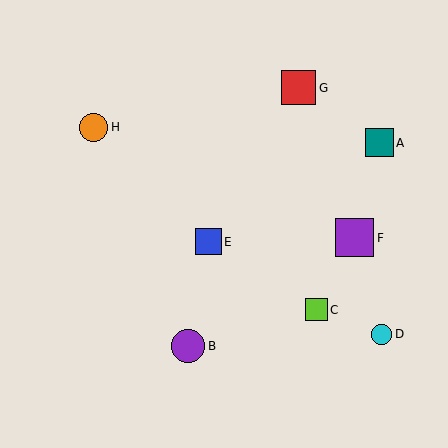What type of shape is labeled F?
Shape F is a purple square.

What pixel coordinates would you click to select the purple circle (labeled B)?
Click at (188, 346) to select the purple circle B.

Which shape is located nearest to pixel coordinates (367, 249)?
The purple square (labeled F) at (355, 238) is nearest to that location.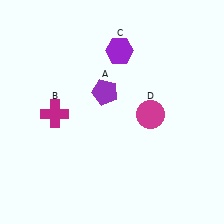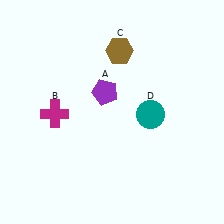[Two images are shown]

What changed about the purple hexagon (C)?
In Image 1, C is purple. In Image 2, it changed to brown.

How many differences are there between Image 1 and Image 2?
There are 2 differences between the two images.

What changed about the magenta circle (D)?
In Image 1, D is magenta. In Image 2, it changed to teal.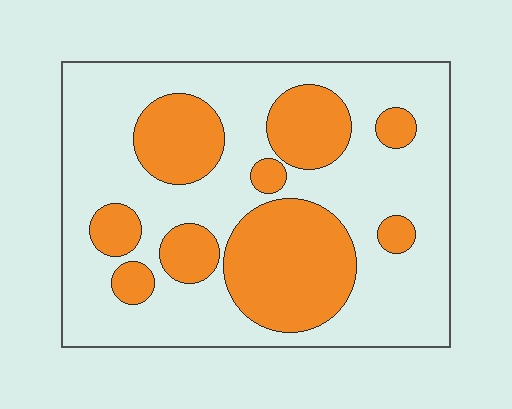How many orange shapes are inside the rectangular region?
9.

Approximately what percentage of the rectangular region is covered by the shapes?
Approximately 35%.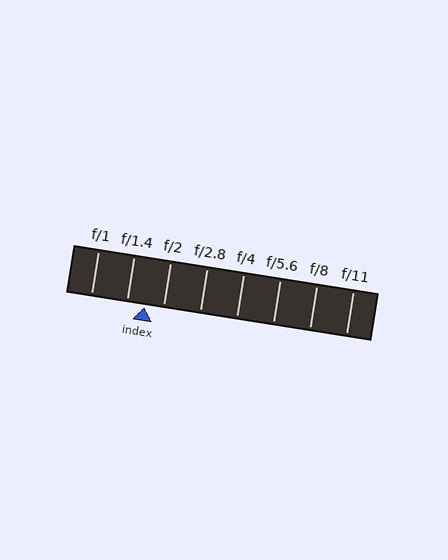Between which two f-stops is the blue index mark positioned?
The index mark is between f/1.4 and f/2.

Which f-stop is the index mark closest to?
The index mark is closest to f/1.4.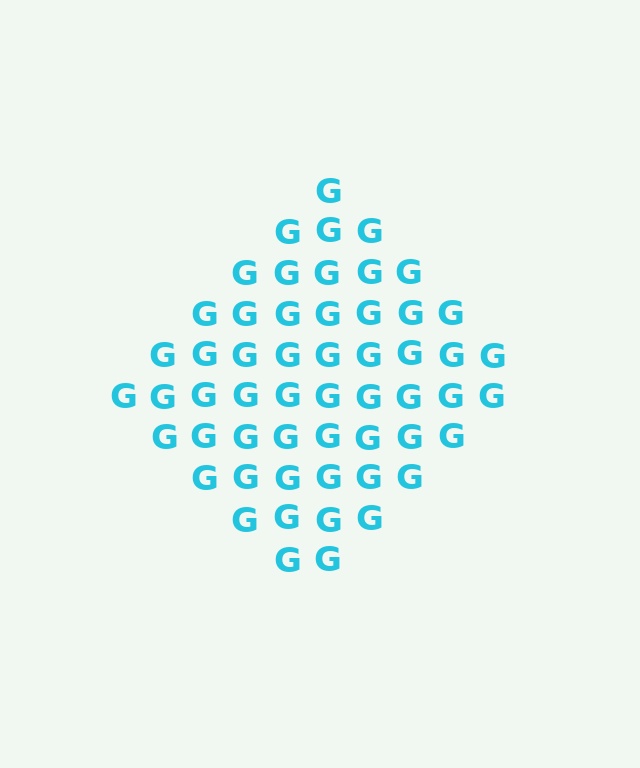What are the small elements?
The small elements are letter G's.